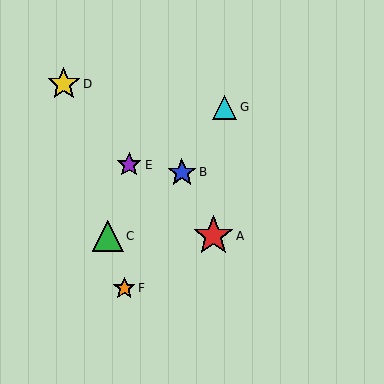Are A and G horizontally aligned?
No, A is at y≈236 and G is at y≈107.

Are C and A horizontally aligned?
Yes, both are at y≈236.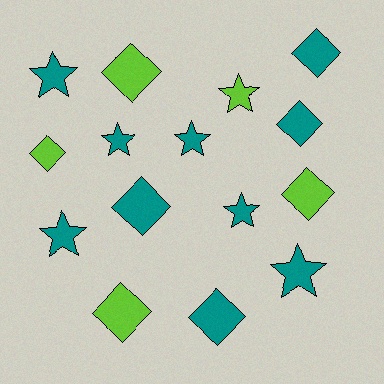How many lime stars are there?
There is 1 lime star.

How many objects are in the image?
There are 15 objects.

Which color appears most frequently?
Teal, with 10 objects.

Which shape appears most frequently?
Diamond, with 8 objects.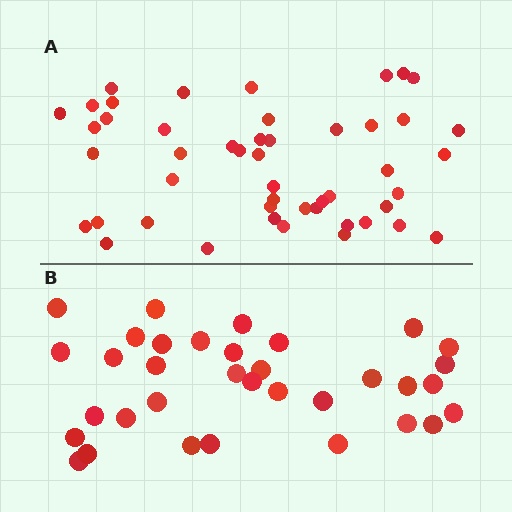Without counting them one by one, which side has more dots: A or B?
Region A (the top region) has more dots.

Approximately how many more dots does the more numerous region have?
Region A has approximately 15 more dots than region B.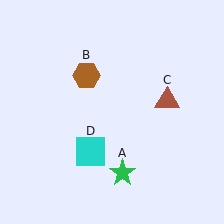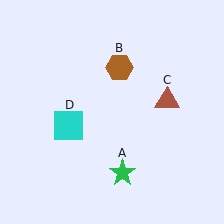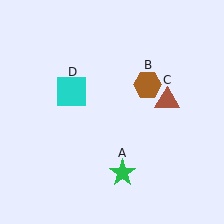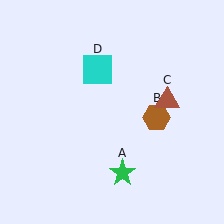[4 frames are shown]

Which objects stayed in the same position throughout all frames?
Green star (object A) and brown triangle (object C) remained stationary.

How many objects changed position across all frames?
2 objects changed position: brown hexagon (object B), cyan square (object D).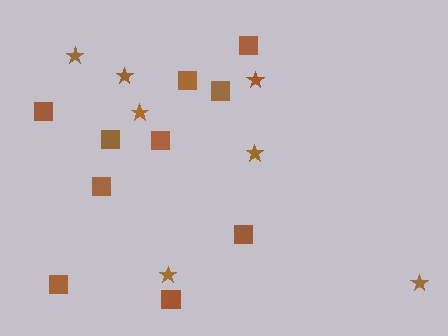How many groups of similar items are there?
There are 2 groups: one group of stars (7) and one group of squares (10).